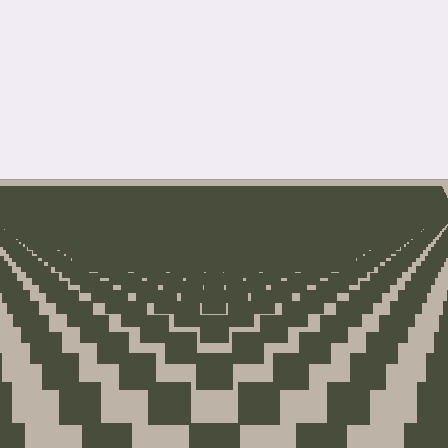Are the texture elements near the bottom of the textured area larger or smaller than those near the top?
Larger. Near the bottom, elements are closer to the viewer and appear at a bigger on-screen size.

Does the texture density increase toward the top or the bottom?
Density increases toward the top.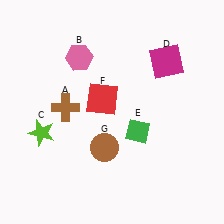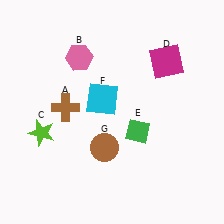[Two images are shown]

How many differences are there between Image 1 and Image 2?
There is 1 difference between the two images.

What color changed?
The square (F) changed from red in Image 1 to cyan in Image 2.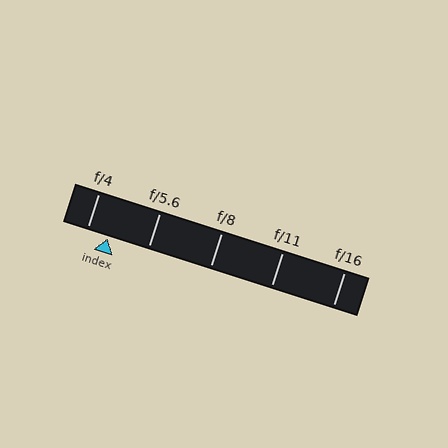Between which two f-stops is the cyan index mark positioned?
The index mark is between f/4 and f/5.6.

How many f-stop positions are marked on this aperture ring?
There are 5 f-stop positions marked.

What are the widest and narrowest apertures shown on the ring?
The widest aperture shown is f/4 and the narrowest is f/16.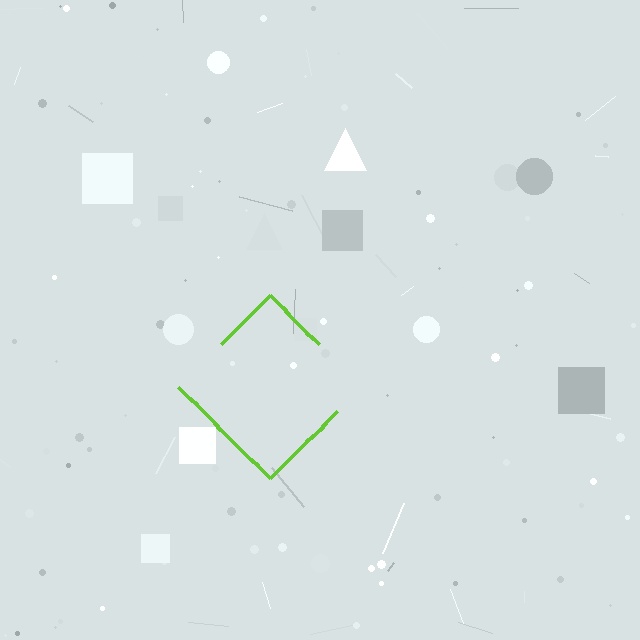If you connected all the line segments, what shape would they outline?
They would outline a diamond.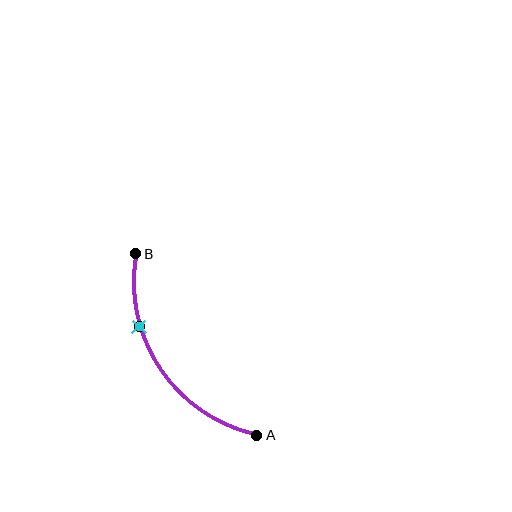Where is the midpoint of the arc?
The arc midpoint is the point on the curve farthest from the straight line joining A and B. It sits below and to the left of that line.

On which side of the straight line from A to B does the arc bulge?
The arc bulges below and to the left of the straight line connecting A and B.